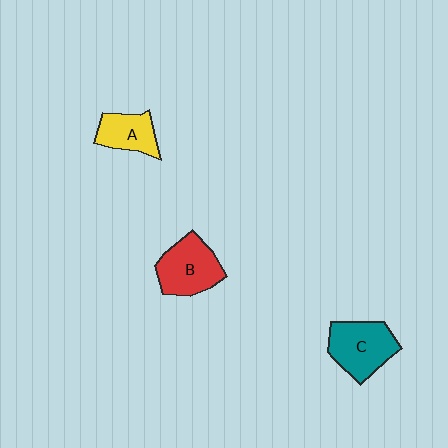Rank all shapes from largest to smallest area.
From largest to smallest: C (teal), B (red), A (yellow).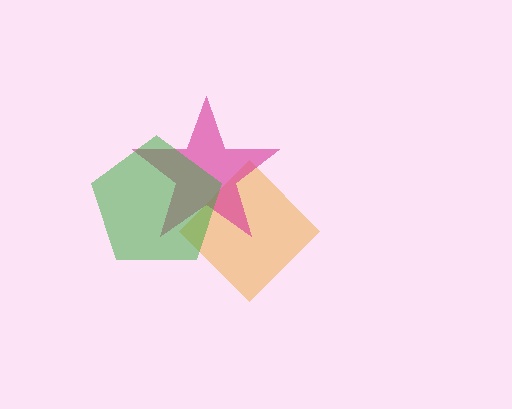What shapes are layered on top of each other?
The layered shapes are: an orange diamond, a magenta star, a green pentagon.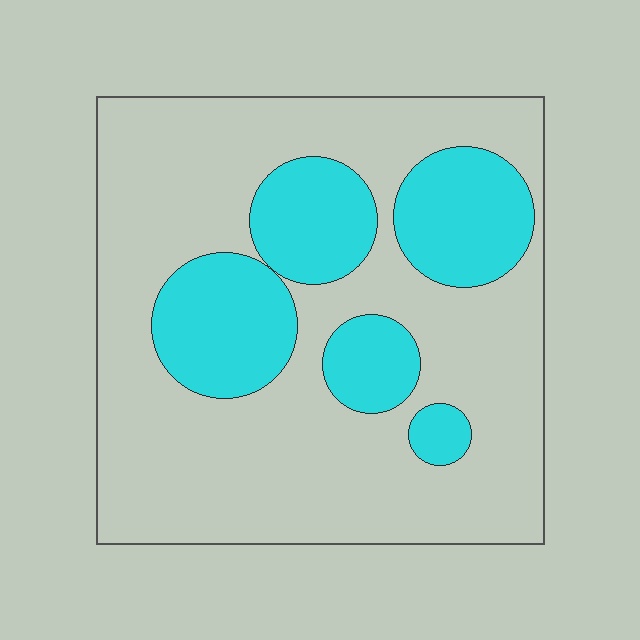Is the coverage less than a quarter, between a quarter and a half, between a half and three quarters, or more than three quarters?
Between a quarter and a half.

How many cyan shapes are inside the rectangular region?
5.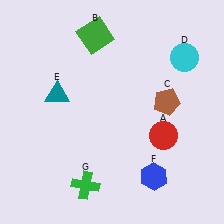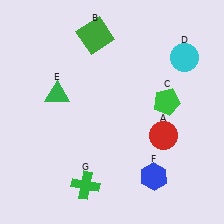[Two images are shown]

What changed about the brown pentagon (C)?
In Image 1, C is brown. In Image 2, it changed to green.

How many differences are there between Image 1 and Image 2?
There are 2 differences between the two images.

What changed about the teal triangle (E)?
In Image 1, E is teal. In Image 2, it changed to green.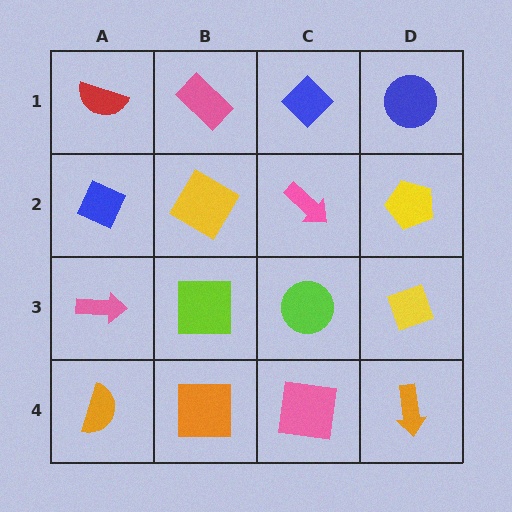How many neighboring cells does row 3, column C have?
4.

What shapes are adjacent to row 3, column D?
A yellow pentagon (row 2, column D), an orange arrow (row 4, column D), a lime circle (row 3, column C).